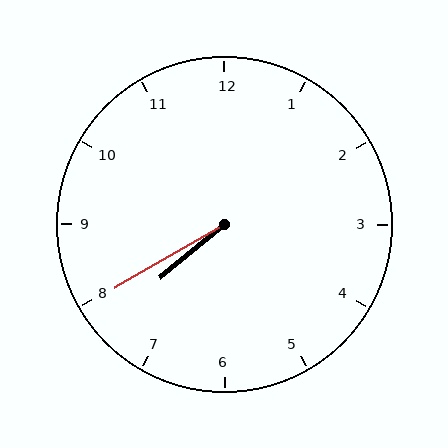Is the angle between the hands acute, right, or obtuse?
It is acute.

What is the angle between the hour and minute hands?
Approximately 10 degrees.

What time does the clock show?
7:40.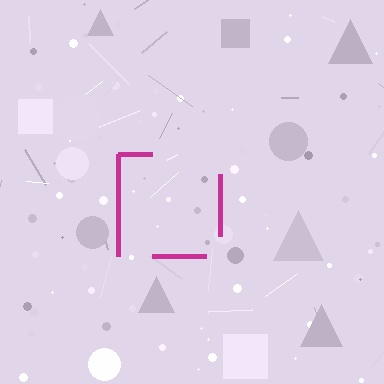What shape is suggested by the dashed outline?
The dashed outline suggests a square.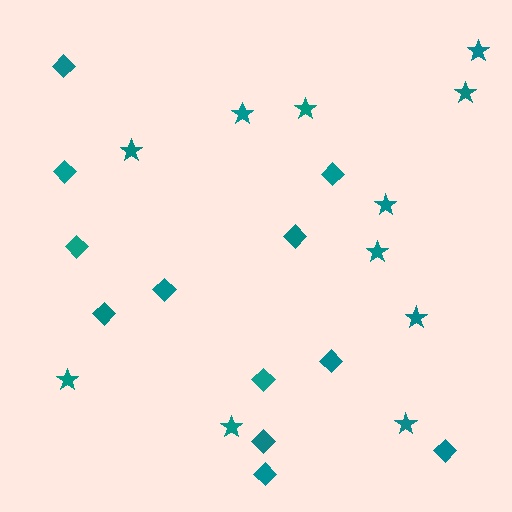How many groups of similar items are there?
There are 2 groups: one group of stars (11) and one group of diamonds (12).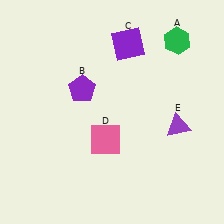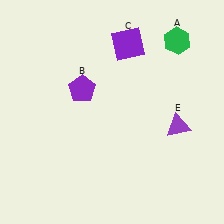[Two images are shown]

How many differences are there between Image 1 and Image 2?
There is 1 difference between the two images.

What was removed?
The pink square (D) was removed in Image 2.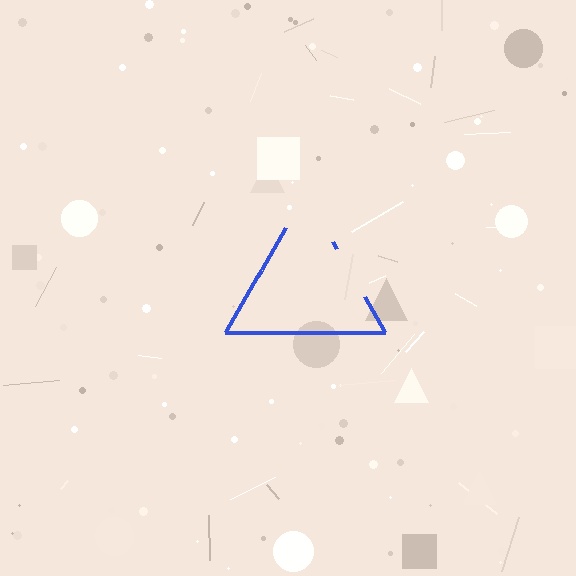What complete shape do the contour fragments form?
The contour fragments form a triangle.